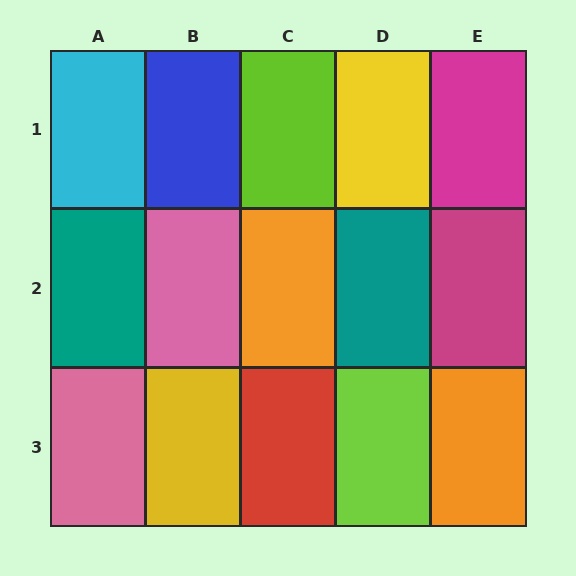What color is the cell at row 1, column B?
Blue.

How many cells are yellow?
2 cells are yellow.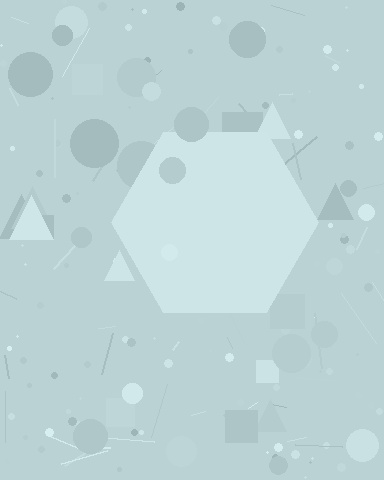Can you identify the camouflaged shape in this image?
The camouflaged shape is a hexagon.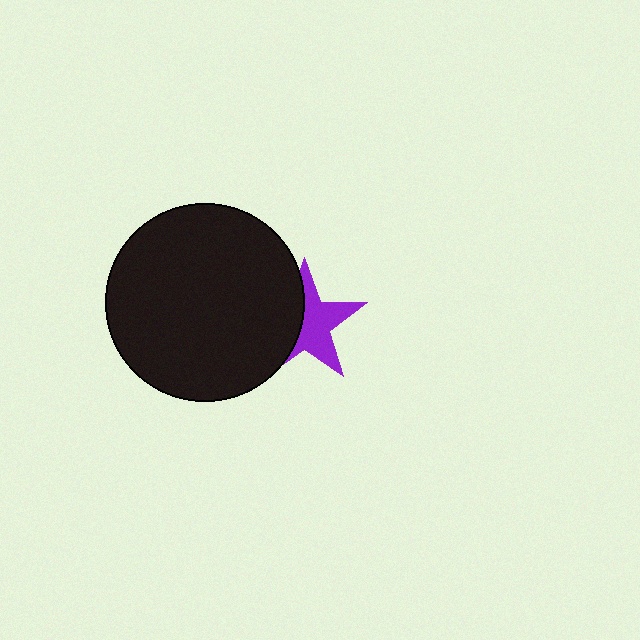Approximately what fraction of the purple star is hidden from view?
Roughly 44% of the purple star is hidden behind the black circle.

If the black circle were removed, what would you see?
You would see the complete purple star.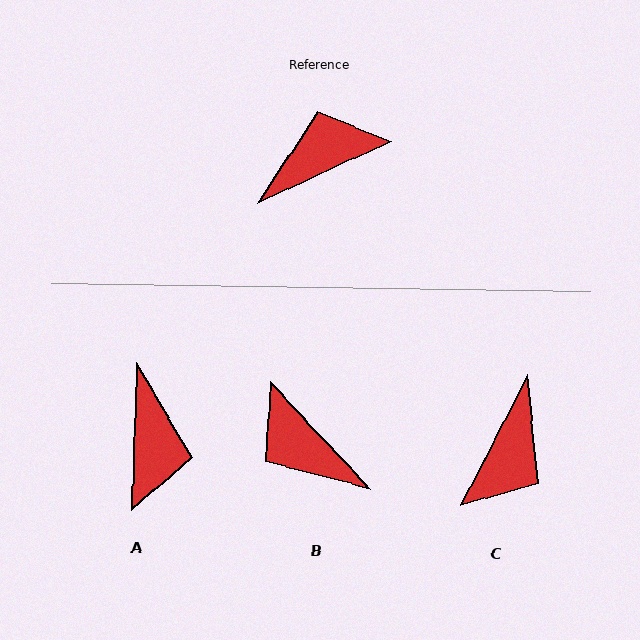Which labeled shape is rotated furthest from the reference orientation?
C, about 142 degrees away.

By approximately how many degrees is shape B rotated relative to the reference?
Approximately 108 degrees counter-clockwise.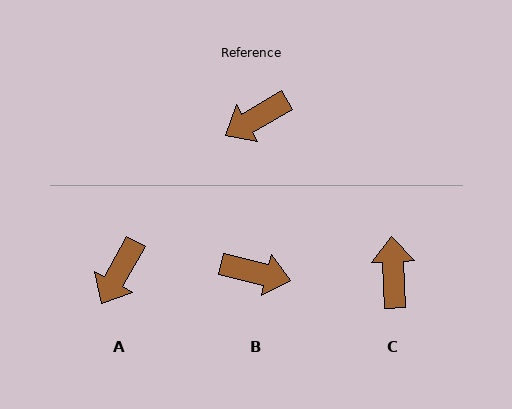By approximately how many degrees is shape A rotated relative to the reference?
Approximately 31 degrees counter-clockwise.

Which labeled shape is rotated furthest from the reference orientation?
B, about 137 degrees away.